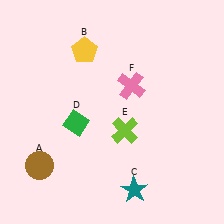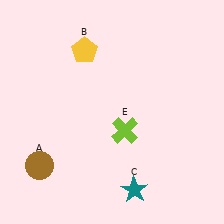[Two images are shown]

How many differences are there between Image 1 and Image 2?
There are 2 differences between the two images.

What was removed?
The pink cross (F), the green diamond (D) were removed in Image 2.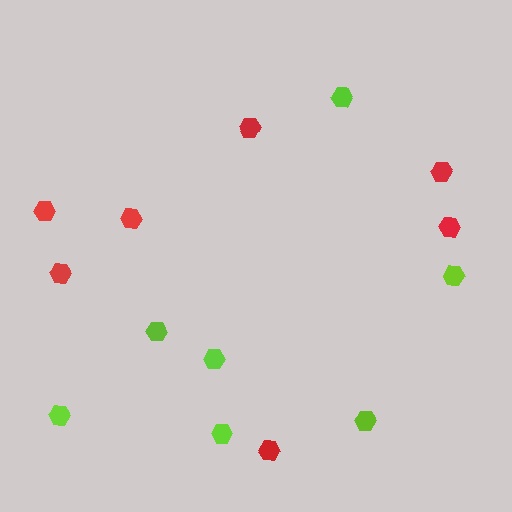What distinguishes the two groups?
There are 2 groups: one group of red hexagons (7) and one group of lime hexagons (7).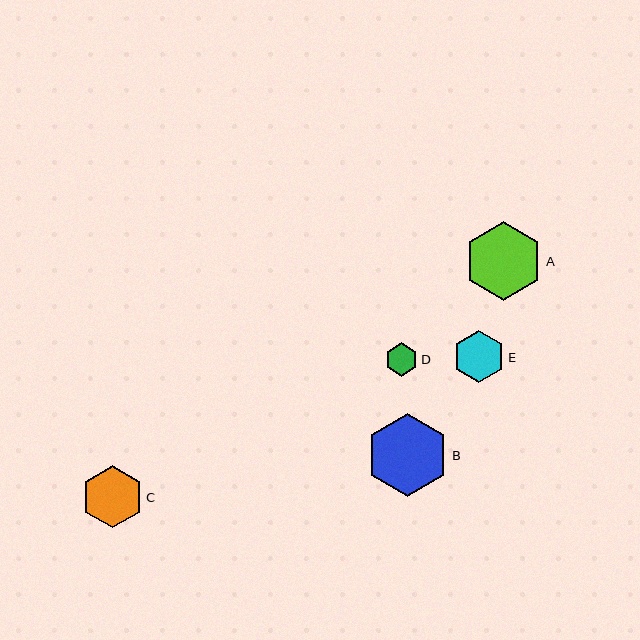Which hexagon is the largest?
Hexagon B is the largest with a size of approximately 83 pixels.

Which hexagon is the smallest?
Hexagon D is the smallest with a size of approximately 33 pixels.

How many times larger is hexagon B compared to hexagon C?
Hexagon B is approximately 1.3 times the size of hexagon C.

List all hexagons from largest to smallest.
From largest to smallest: B, A, C, E, D.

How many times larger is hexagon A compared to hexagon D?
Hexagon A is approximately 2.4 times the size of hexagon D.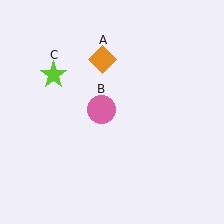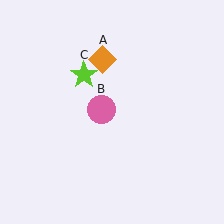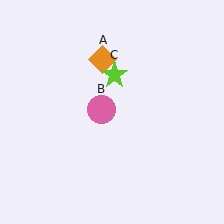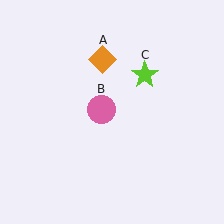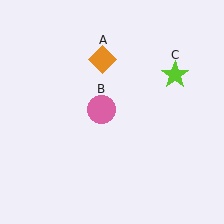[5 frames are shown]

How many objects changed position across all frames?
1 object changed position: lime star (object C).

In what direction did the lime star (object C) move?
The lime star (object C) moved right.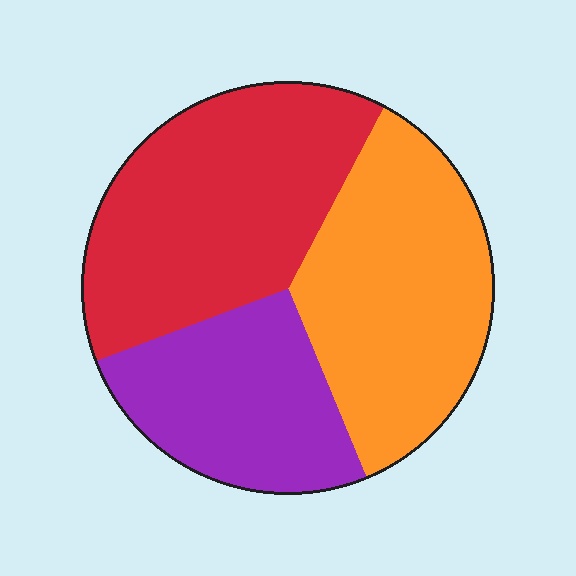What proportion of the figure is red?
Red takes up about three eighths (3/8) of the figure.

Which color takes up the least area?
Purple, at roughly 25%.